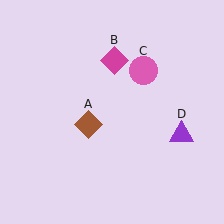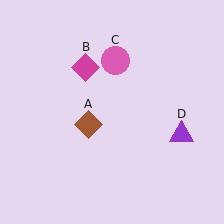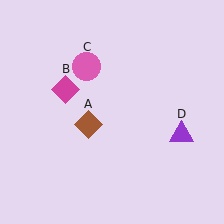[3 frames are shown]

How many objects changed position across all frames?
2 objects changed position: magenta diamond (object B), pink circle (object C).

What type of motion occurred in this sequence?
The magenta diamond (object B), pink circle (object C) rotated counterclockwise around the center of the scene.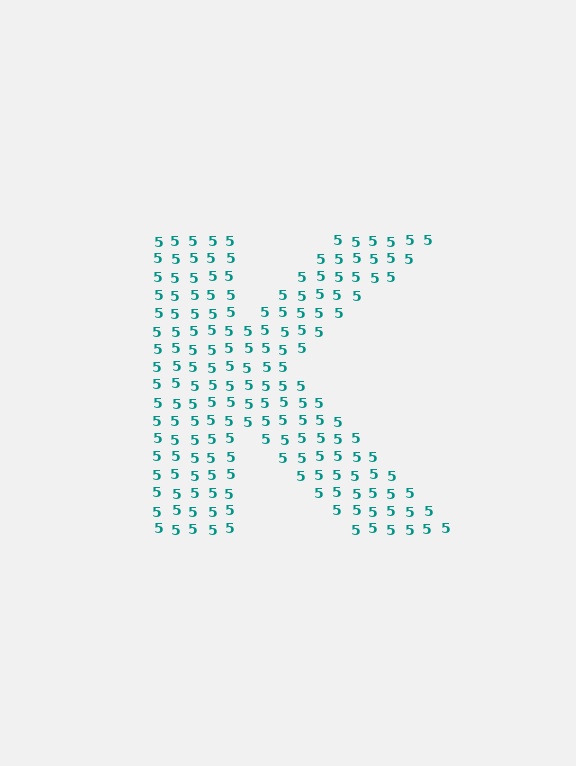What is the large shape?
The large shape is the letter K.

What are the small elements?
The small elements are digit 5's.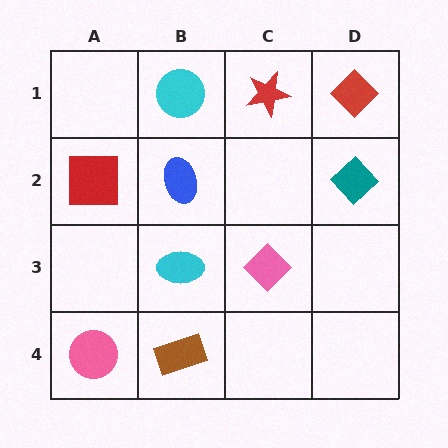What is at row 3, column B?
A cyan ellipse.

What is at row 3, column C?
A pink diamond.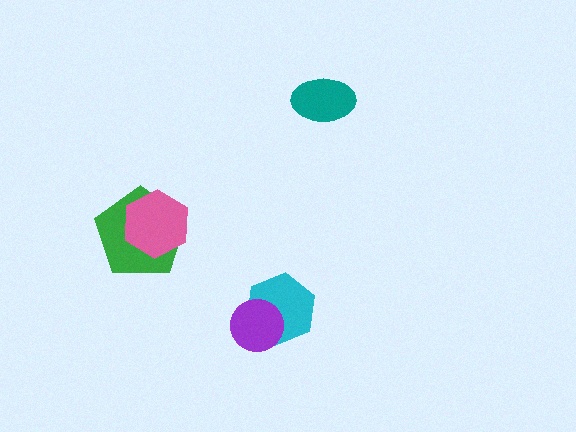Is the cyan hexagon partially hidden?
Yes, it is partially covered by another shape.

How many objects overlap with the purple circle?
1 object overlaps with the purple circle.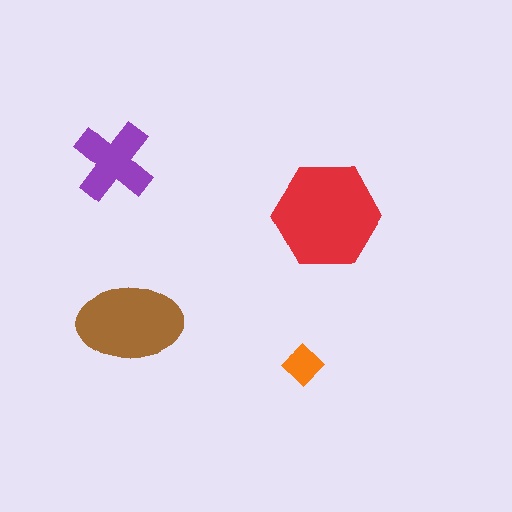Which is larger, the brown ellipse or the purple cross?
The brown ellipse.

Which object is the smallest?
The orange diamond.